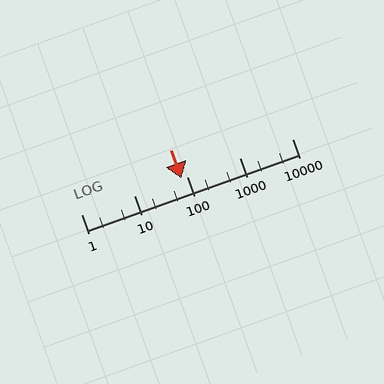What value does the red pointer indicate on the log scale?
The pointer indicates approximately 80.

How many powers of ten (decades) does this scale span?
The scale spans 4 decades, from 1 to 10000.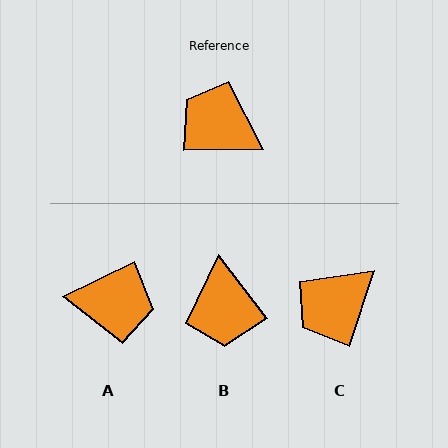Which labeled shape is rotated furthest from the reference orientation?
A, about 155 degrees away.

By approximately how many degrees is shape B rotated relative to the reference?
Approximately 127 degrees counter-clockwise.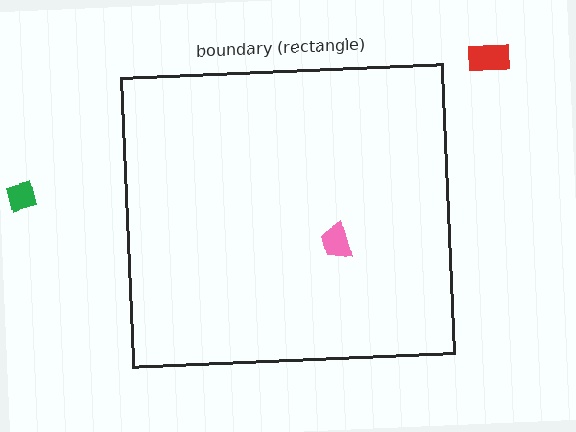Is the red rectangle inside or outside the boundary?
Outside.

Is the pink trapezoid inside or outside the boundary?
Inside.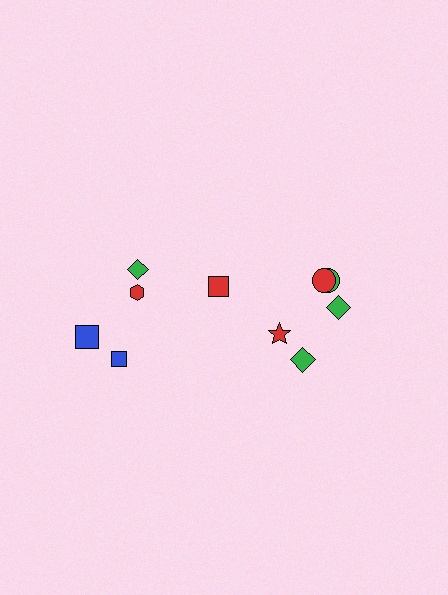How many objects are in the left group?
There are 4 objects.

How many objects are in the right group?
There are 6 objects.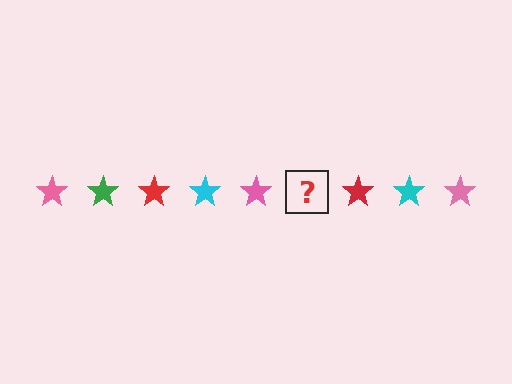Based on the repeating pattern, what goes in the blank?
The blank should be a green star.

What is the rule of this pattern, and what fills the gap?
The rule is that the pattern cycles through pink, green, red, cyan stars. The gap should be filled with a green star.